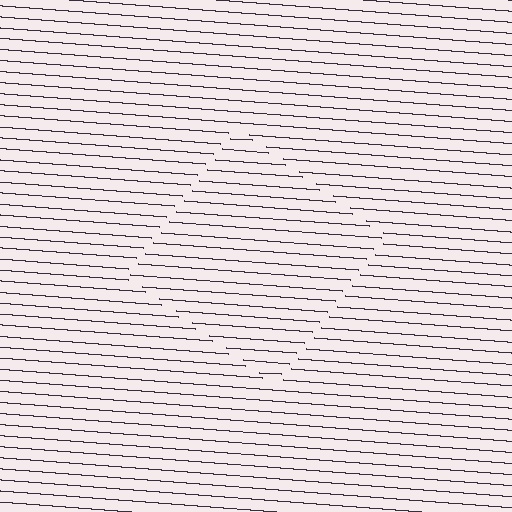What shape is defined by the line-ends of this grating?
An illusory square. The interior of the shape contains the same grating, shifted by half a period — the contour is defined by the phase discontinuity where line-ends from the inner and outer gratings abut.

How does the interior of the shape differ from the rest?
The interior of the shape contains the same grating, shifted by half a period — the contour is defined by the phase discontinuity where line-ends from the inner and outer gratings abut.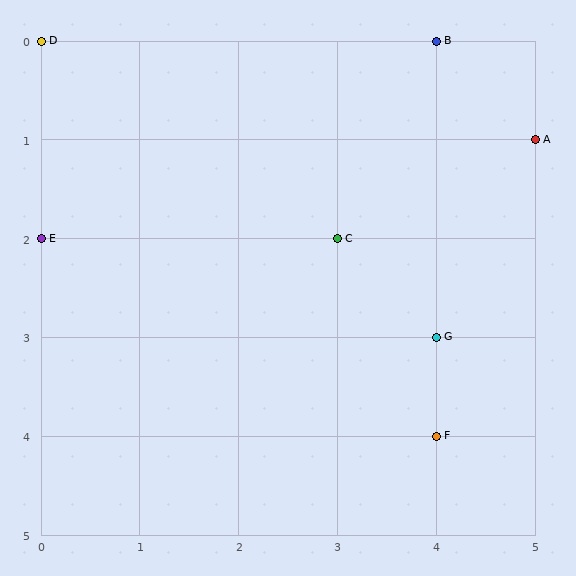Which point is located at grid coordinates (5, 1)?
Point A is at (5, 1).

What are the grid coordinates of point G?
Point G is at grid coordinates (4, 3).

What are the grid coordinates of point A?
Point A is at grid coordinates (5, 1).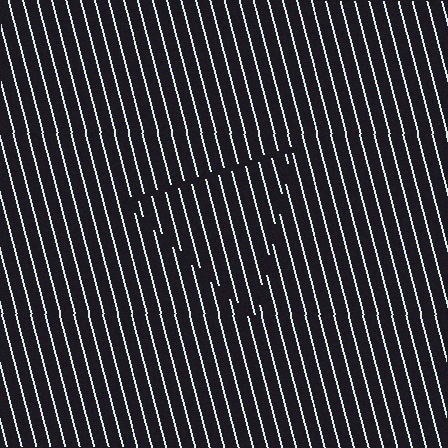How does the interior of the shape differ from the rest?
The interior of the shape contains the same grating, shifted by half a period — the contour is defined by the phase discontinuity where line-ends from the inner and outer gratings abut.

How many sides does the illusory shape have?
3 sides — the line-ends trace a triangle.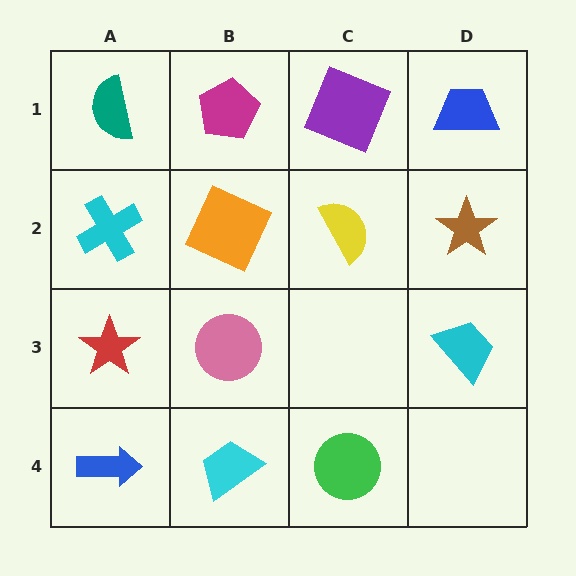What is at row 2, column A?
A cyan cross.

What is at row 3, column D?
A cyan trapezoid.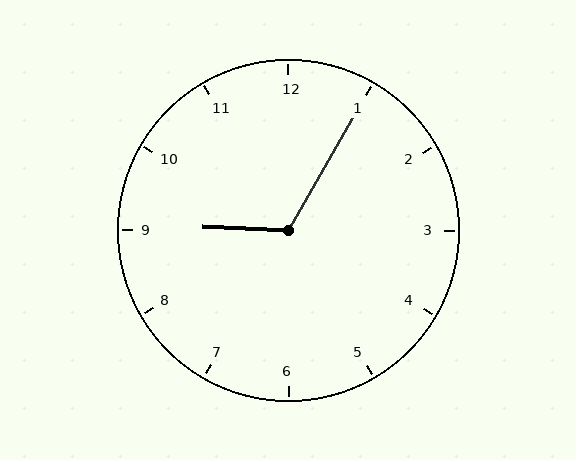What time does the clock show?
9:05.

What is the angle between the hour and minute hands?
Approximately 118 degrees.